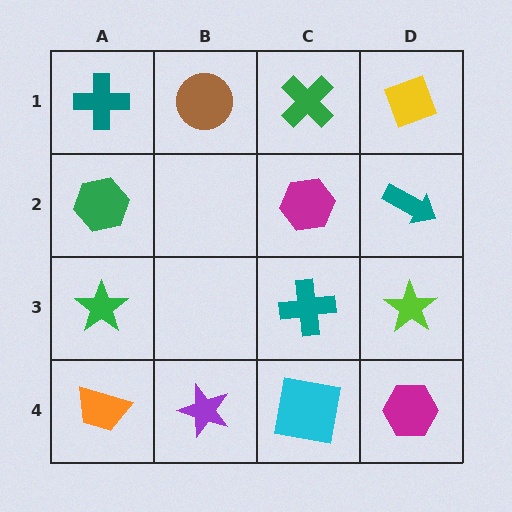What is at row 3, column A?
A green star.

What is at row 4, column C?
A cyan square.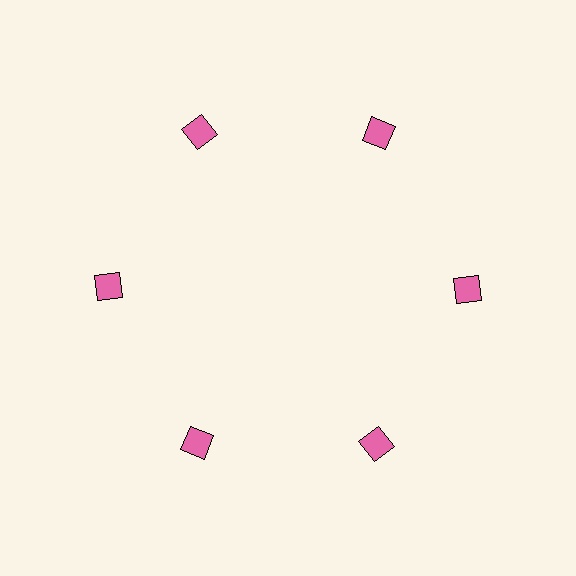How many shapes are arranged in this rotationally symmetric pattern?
There are 6 shapes, arranged in 6 groups of 1.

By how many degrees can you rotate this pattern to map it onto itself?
The pattern maps onto itself every 60 degrees of rotation.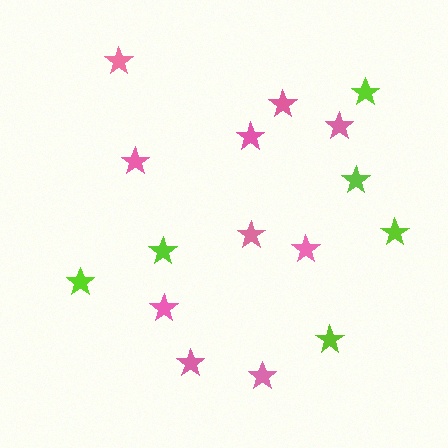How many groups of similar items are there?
There are 2 groups: one group of lime stars (6) and one group of pink stars (10).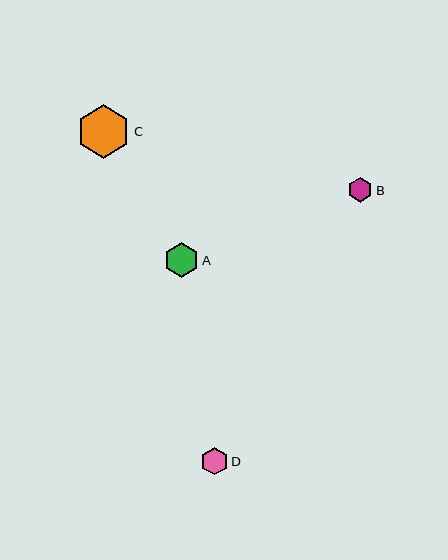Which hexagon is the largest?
Hexagon C is the largest with a size of approximately 53 pixels.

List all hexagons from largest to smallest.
From largest to smallest: C, A, D, B.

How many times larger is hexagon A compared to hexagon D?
Hexagon A is approximately 1.3 times the size of hexagon D.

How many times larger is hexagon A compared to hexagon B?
Hexagon A is approximately 1.4 times the size of hexagon B.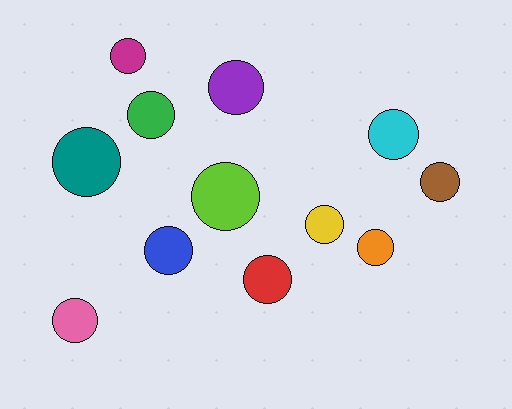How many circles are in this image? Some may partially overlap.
There are 12 circles.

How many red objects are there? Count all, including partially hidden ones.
There is 1 red object.